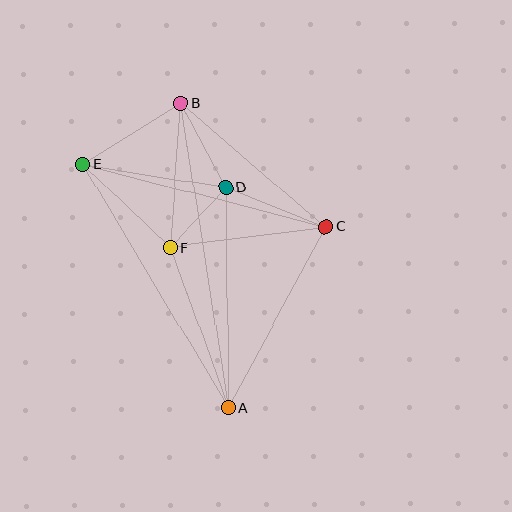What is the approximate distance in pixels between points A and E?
The distance between A and E is approximately 283 pixels.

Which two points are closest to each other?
Points D and F are closest to each other.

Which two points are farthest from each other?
Points A and B are farthest from each other.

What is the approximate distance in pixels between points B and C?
The distance between B and C is approximately 191 pixels.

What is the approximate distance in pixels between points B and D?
The distance between B and D is approximately 96 pixels.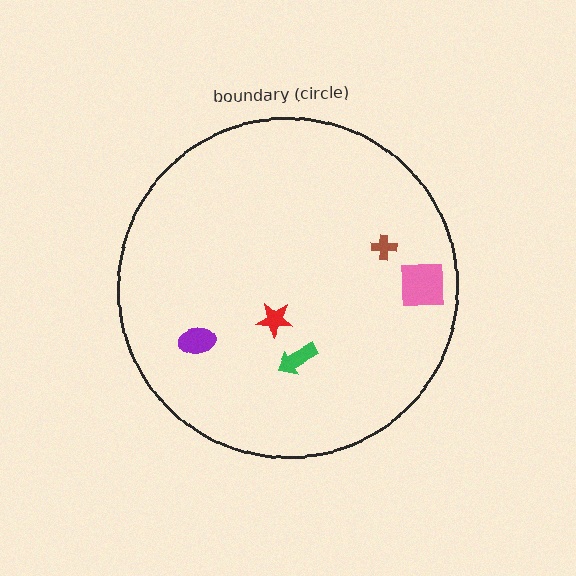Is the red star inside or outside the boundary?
Inside.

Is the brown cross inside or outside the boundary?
Inside.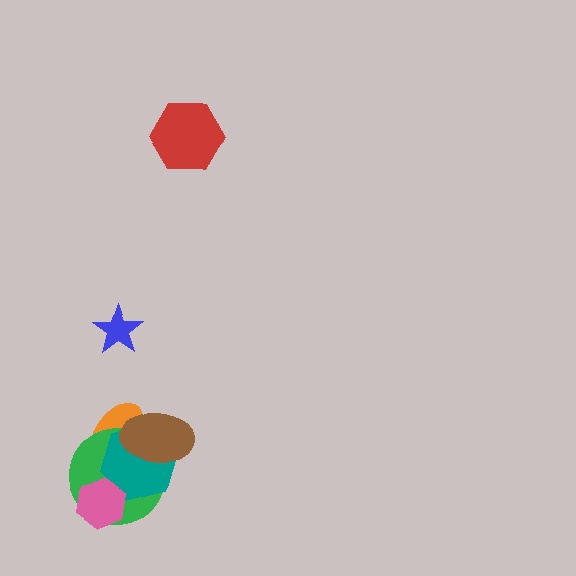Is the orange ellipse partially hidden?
Yes, it is partially covered by another shape.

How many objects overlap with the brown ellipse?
3 objects overlap with the brown ellipse.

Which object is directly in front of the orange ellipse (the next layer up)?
The green circle is directly in front of the orange ellipse.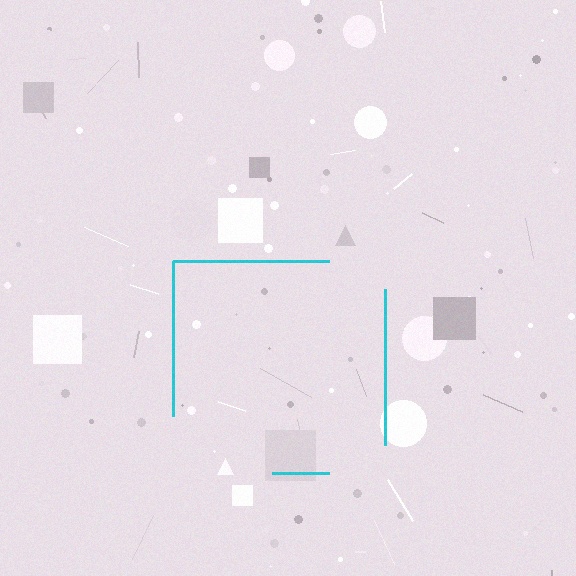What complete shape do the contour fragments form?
The contour fragments form a square.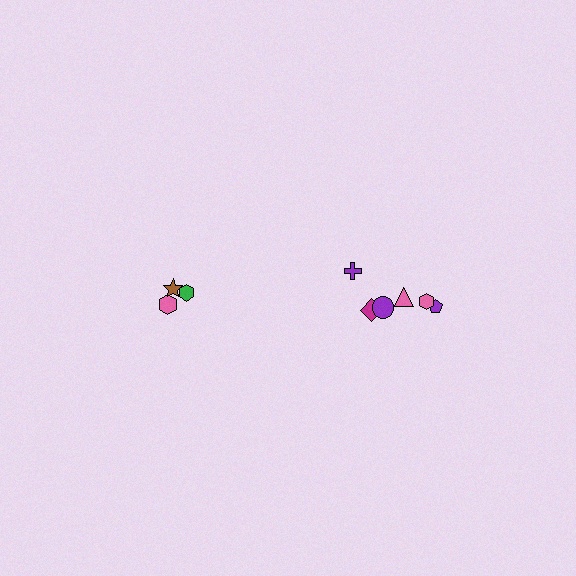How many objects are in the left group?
There are 3 objects.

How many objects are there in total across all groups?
There are 9 objects.